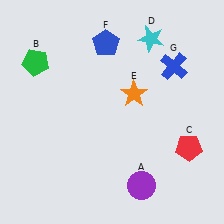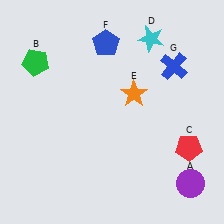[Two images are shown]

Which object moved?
The purple circle (A) moved right.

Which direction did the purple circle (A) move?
The purple circle (A) moved right.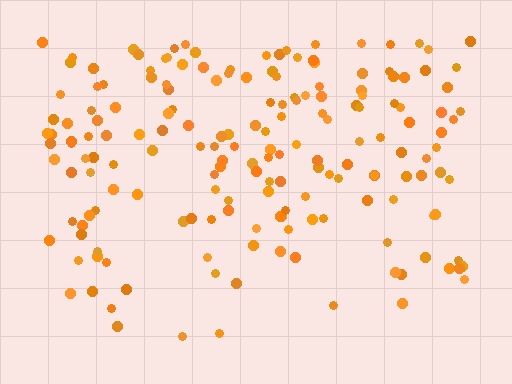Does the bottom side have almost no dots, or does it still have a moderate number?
Still a moderate number, just noticeably fewer than the top.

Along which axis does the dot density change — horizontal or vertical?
Vertical.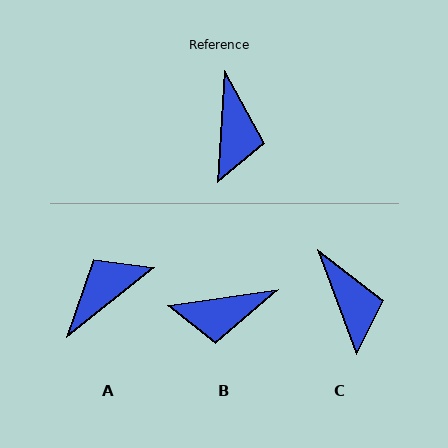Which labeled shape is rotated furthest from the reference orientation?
A, about 132 degrees away.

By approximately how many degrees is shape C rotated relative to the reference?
Approximately 24 degrees counter-clockwise.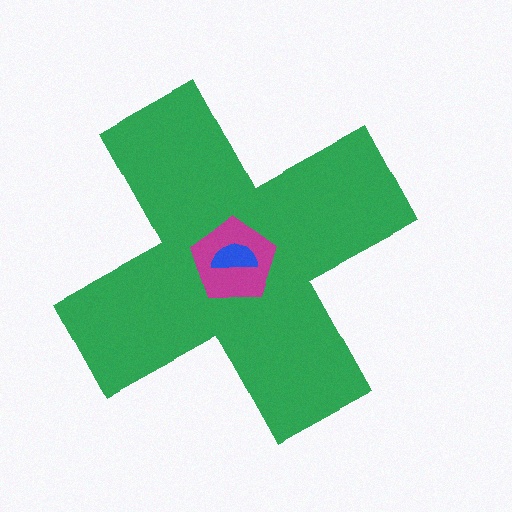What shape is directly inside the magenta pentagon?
The blue semicircle.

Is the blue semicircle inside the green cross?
Yes.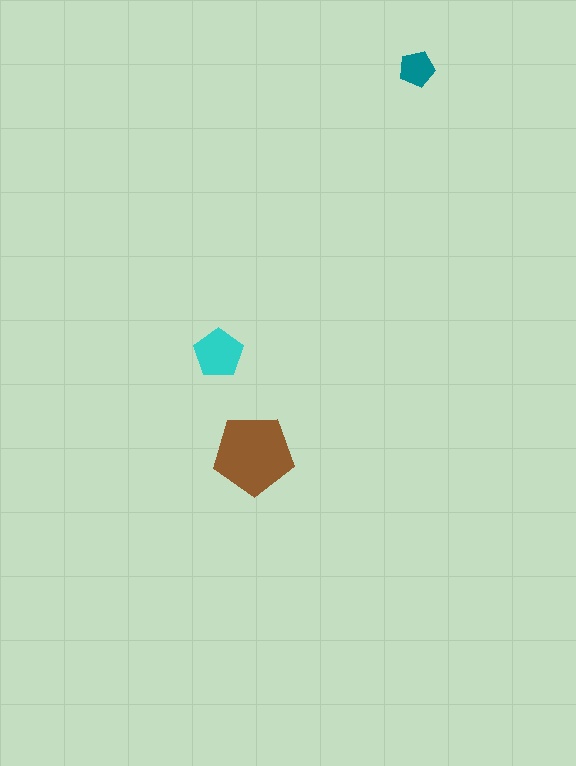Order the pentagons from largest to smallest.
the brown one, the cyan one, the teal one.